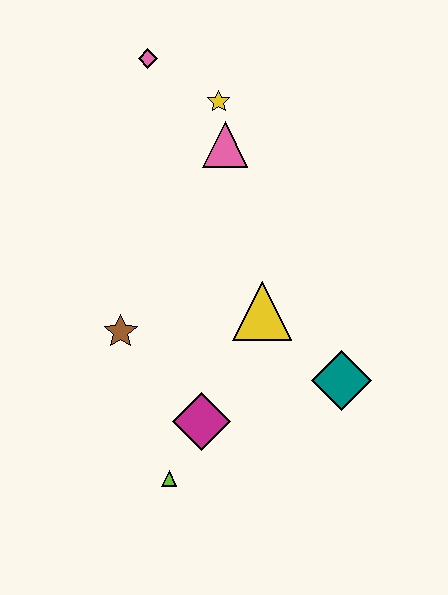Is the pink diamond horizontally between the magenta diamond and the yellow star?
No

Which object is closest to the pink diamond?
The yellow star is closest to the pink diamond.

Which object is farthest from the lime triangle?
The pink diamond is farthest from the lime triangle.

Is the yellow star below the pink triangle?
No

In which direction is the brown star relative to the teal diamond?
The brown star is to the left of the teal diamond.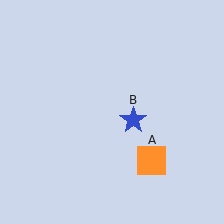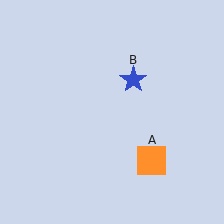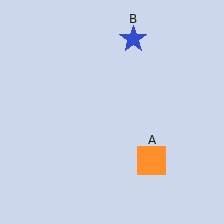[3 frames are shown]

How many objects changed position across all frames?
1 object changed position: blue star (object B).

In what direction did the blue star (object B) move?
The blue star (object B) moved up.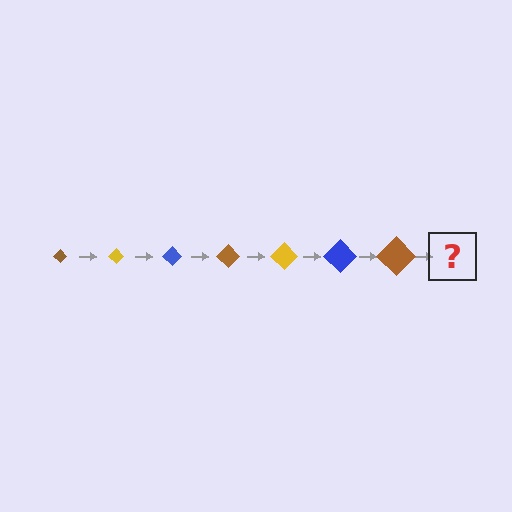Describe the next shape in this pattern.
It should be a yellow diamond, larger than the previous one.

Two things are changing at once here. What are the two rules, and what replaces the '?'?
The two rules are that the diamond grows larger each step and the color cycles through brown, yellow, and blue. The '?' should be a yellow diamond, larger than the previous one.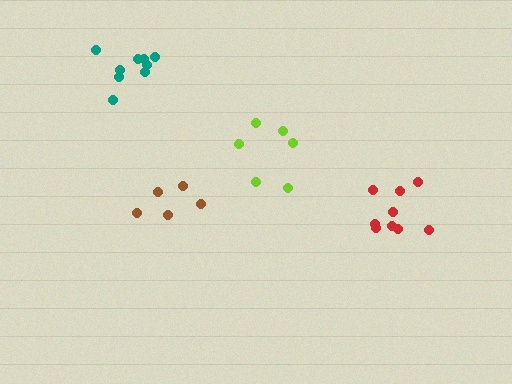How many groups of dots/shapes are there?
There are 4 groups.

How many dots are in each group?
Group 1: 5 dots, Group 2: 9 dots, Group 3: 6 dots, Group 4: 9 dots (29 total).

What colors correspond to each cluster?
The clusters are colored: brown, red, lime, teal.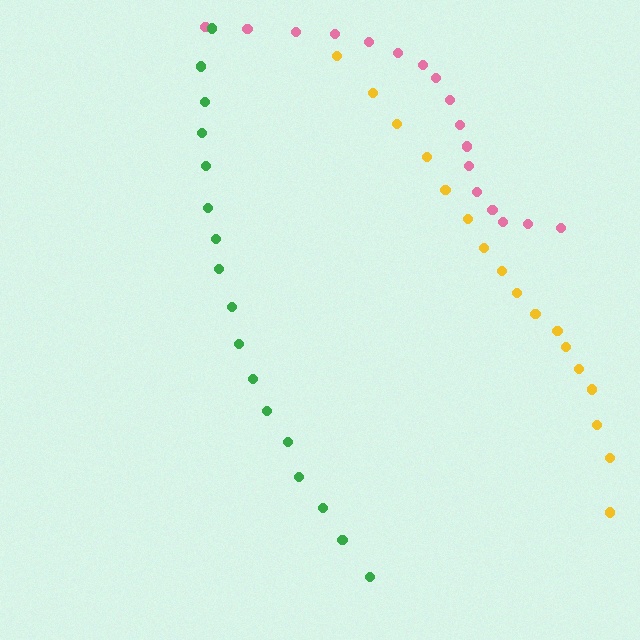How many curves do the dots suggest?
There are 3 distinct paths.